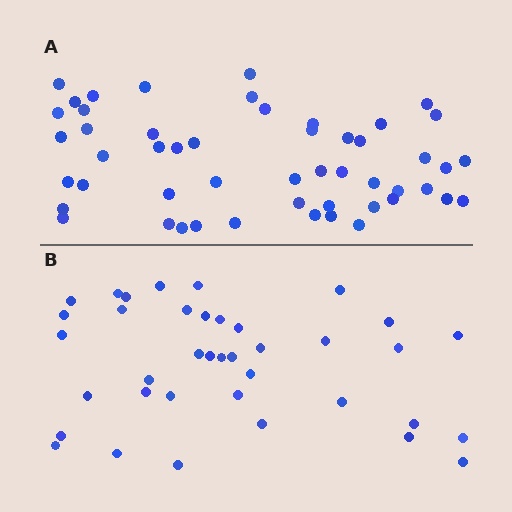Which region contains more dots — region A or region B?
Region A (the top region) has more dots.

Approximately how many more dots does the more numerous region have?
Region A has approximately 15 more dots than region B.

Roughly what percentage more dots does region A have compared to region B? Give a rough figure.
About 35% more.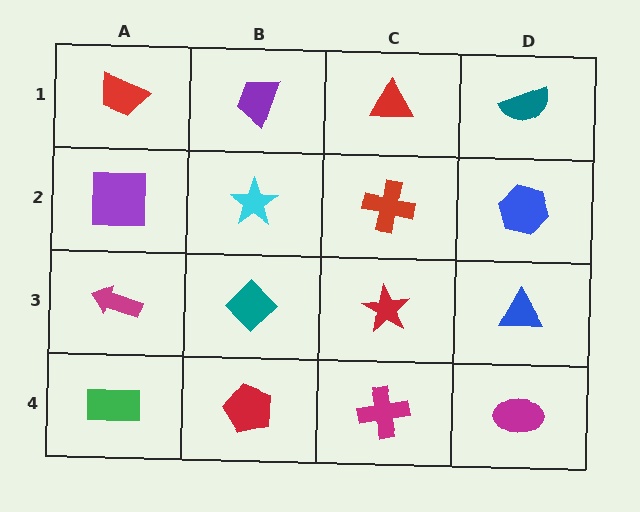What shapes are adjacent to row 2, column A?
A red trapezoid (row 1, column A), a magenta arrow (row 3, column A), a cyan star (row 2, column B).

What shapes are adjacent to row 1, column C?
A red cross (row 2, column C), a purple trapezoid (row 1, column B), a teal semicircle (row 1, column D).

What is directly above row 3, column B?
A cyan star.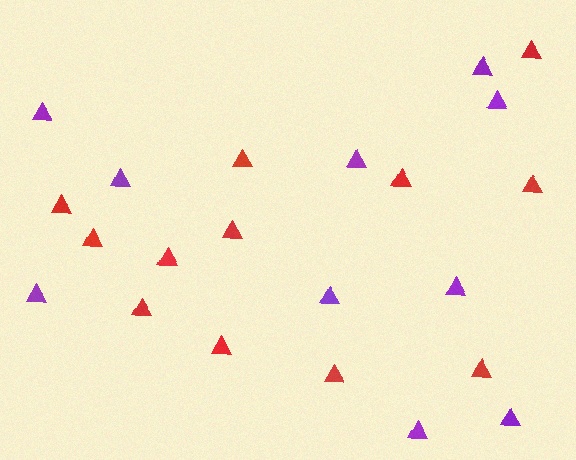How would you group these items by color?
There are 2 groups: one group of red triangles (12) and one group of purple triangles (10).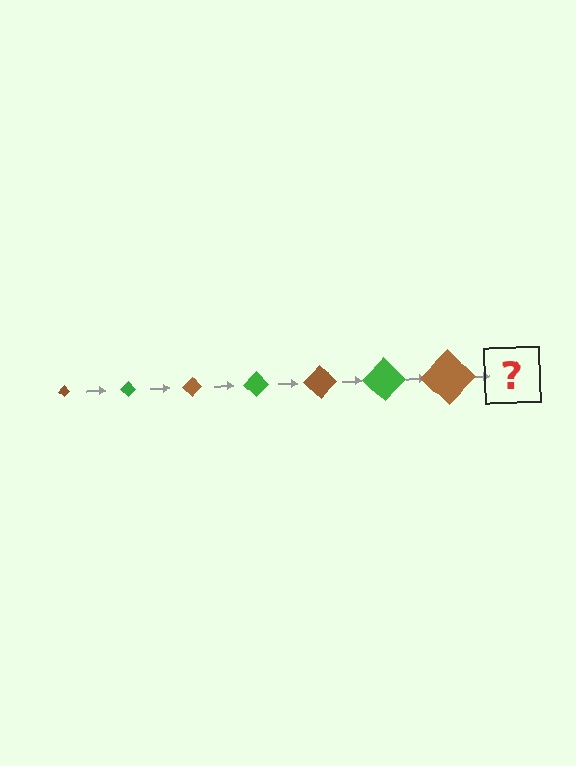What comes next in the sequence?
The next element should be a green diamond, larger than the previous one.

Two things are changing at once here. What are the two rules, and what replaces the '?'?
The two rules are that the diamond grows larger each step and the color cycles through brown and green. The '?' should be a green diamond, larger than the previous one.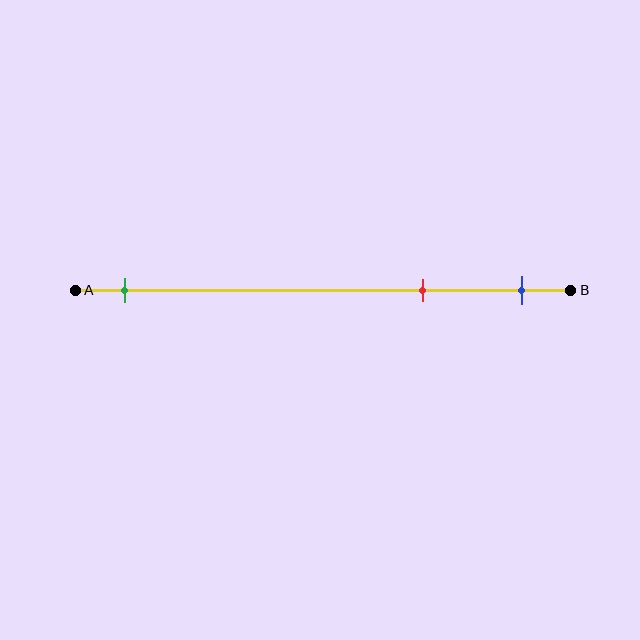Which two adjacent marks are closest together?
The red and blue marks are the closest adjacent pair.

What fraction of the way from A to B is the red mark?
The red mark is approximately 70% (0.7) of the way from A to B.